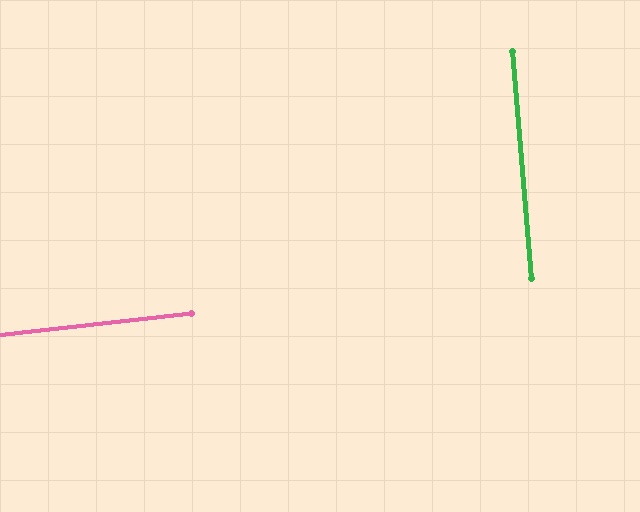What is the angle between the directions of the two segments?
Approximately 88 degrees.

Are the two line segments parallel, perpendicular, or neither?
Perpendicular — they meet at approximately 88°.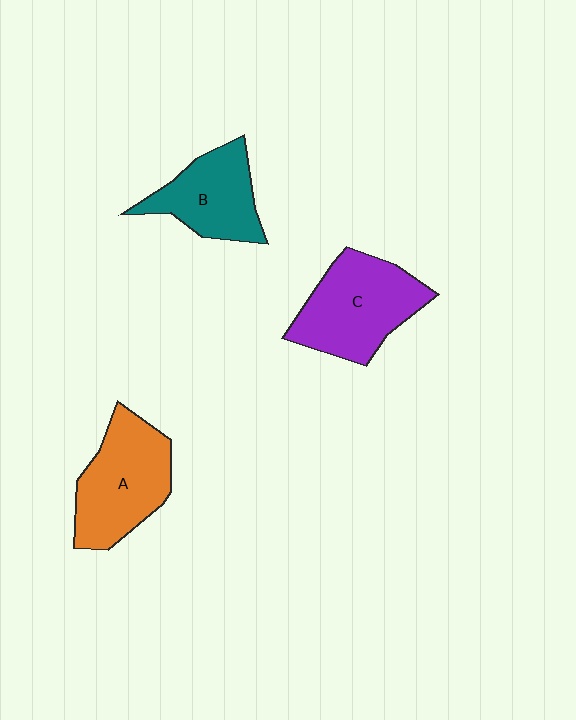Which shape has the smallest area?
Shape B (teal).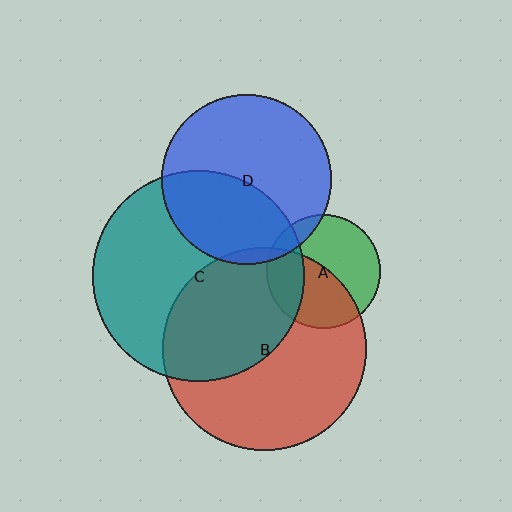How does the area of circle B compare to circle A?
Approximately 3.2 times.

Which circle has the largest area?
Circle C (teal).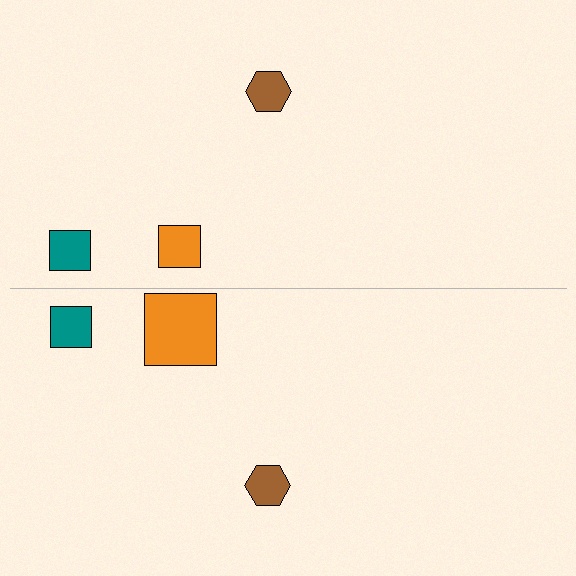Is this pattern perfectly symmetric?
No, the pattern is not perfectly symmetric. The orange square on the bottom side has a different size than its mirror counterpart.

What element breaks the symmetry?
The orange square on the bottom side has a different size than its mirror counterpart.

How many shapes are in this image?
There are 6 shapes in this image.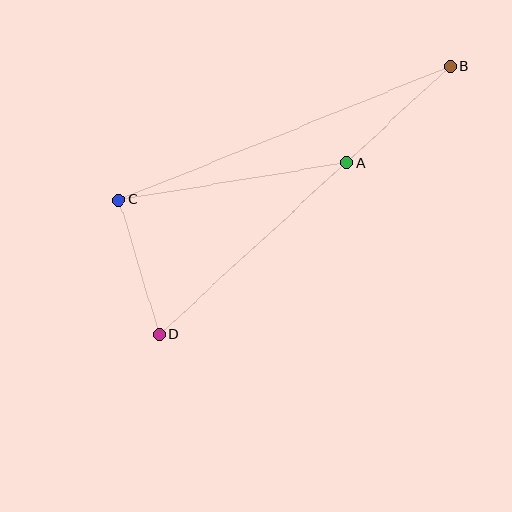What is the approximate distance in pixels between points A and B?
The distance between A and B is approximately 142 pixels.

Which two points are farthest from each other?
Points B and D are farthest from each other.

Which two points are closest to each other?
Points C and D are closest to each other.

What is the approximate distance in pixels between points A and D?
The distance between A and D is approximately 254 pixels.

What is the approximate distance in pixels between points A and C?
The distance between A and C is approximately 231 pixels.